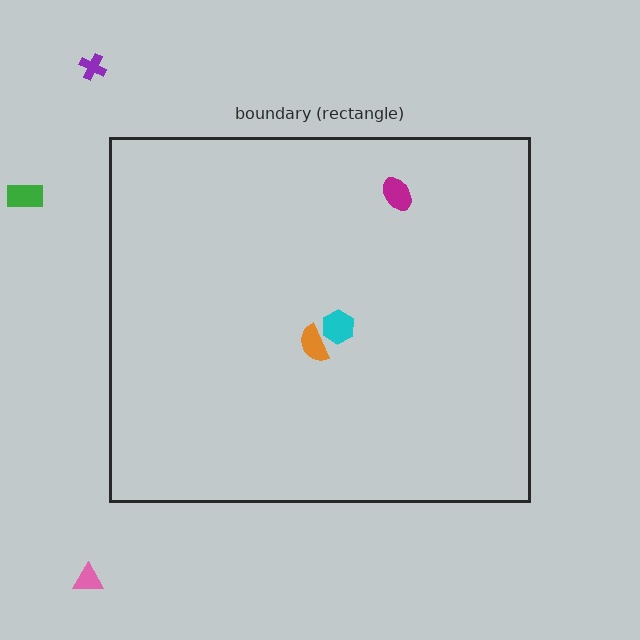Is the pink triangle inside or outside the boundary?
Outside.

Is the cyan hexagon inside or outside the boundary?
Inside.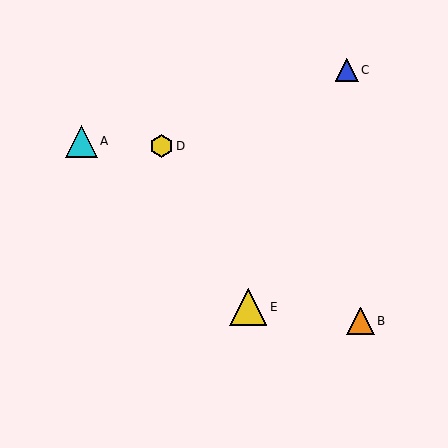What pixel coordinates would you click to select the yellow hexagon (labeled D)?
Click at (161, 146) to select the yellow hexagon D.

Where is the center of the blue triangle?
The center of the blue triangle is at (347, 70).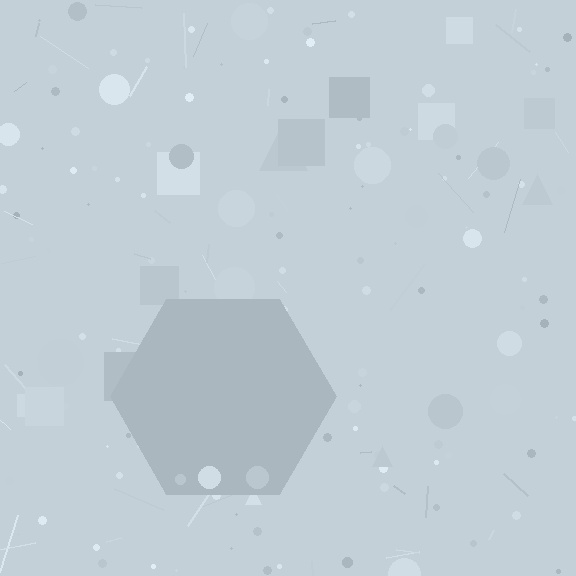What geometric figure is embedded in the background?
A hexagon is embedded in the background.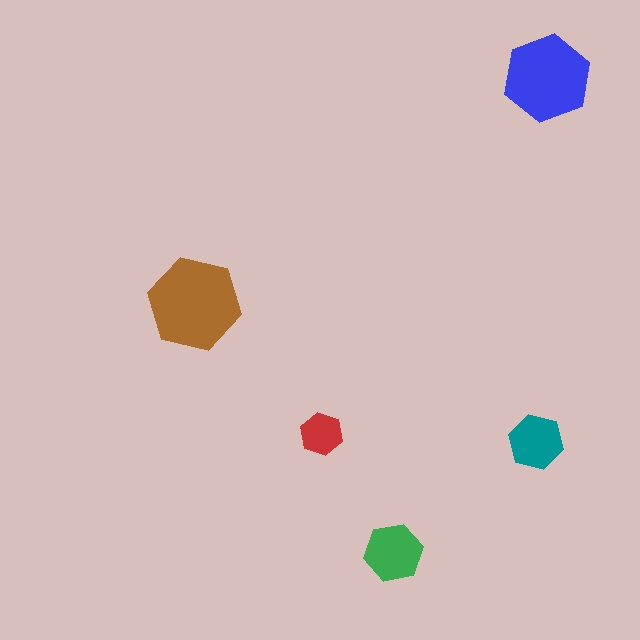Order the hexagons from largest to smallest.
the brown one, the blue one, the green one, the teal one, the red one.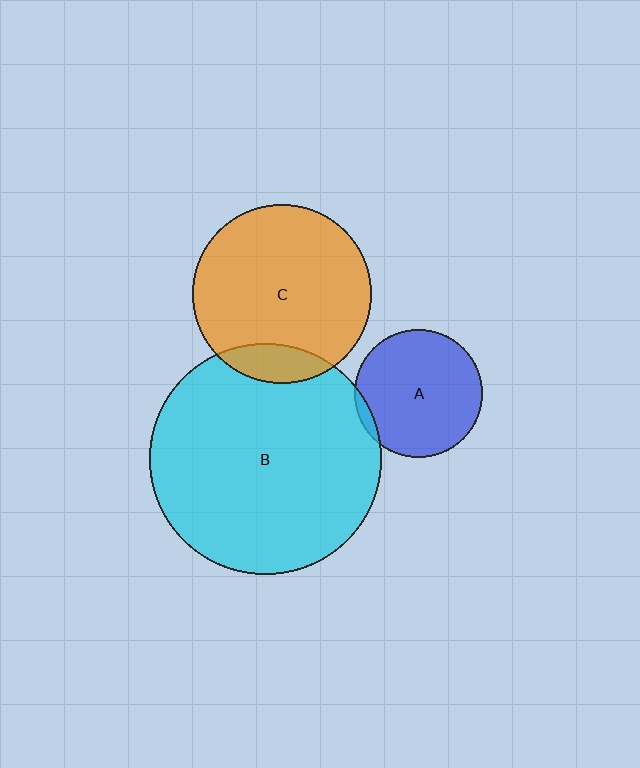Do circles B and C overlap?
Yes.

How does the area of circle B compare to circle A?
Approximately 3.3 times.